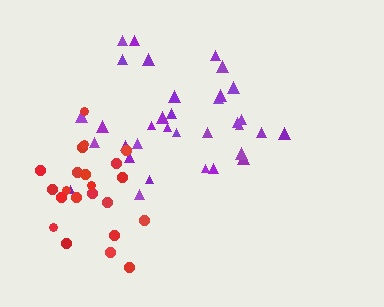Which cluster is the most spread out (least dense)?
Purple.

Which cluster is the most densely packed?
Red.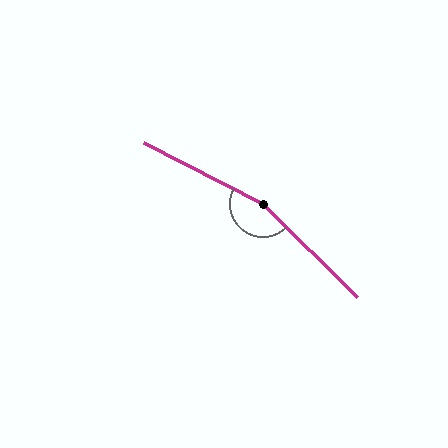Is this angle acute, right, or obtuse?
It is obtuse.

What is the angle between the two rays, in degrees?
Approximately 163 degrees.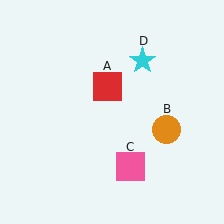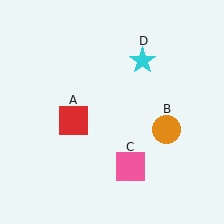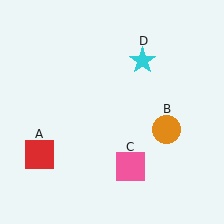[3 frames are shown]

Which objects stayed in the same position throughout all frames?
Orange circle (object B) and pink square (object C) and cyan star (object D) remained stationary.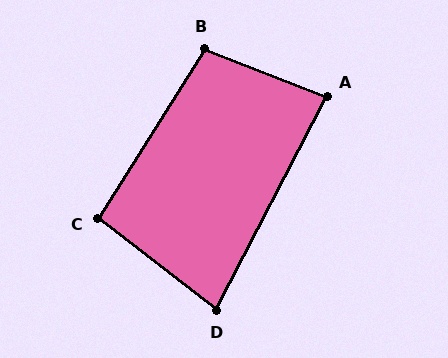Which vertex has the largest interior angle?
B, at approximately 101 degrees.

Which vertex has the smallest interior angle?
D, at approximately 79 degrees.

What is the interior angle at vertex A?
Approximately 84 degrees (acute).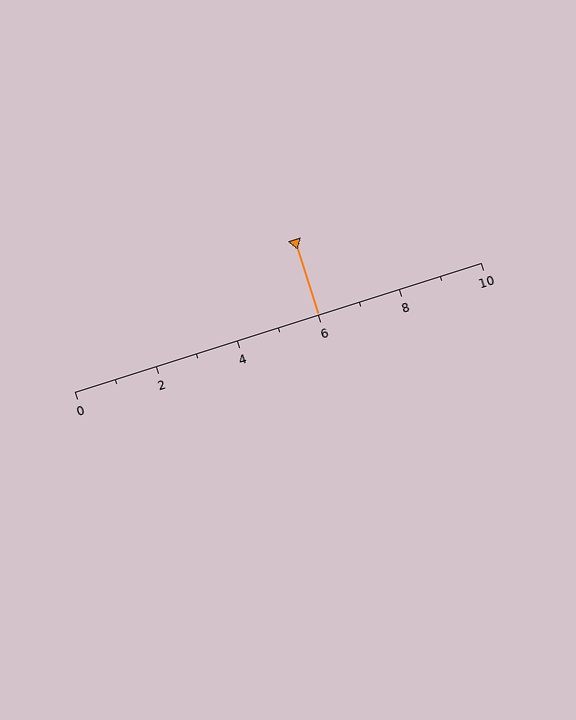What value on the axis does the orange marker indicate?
The marker indicates approximately 6.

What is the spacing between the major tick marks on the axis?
The major ticks are spaced 2 apart.